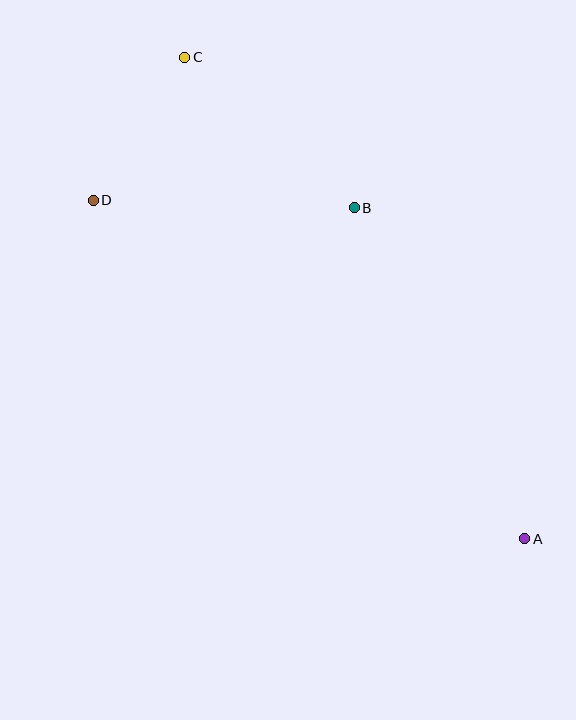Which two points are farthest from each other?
Points A and C are farthest from each other.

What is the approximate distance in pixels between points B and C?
The distance between B and C is approximately 227 pixels.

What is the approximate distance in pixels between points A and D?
The distance between A and D is approximately 548 pixels.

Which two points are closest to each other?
Points C and D are closest to each other.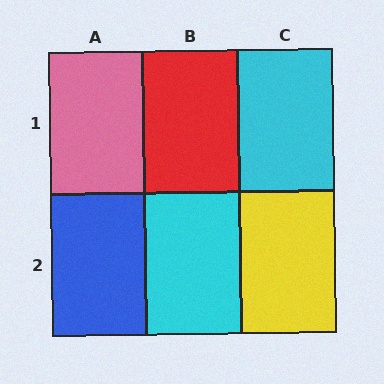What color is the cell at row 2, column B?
Cyan.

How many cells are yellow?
1 cell is yellow.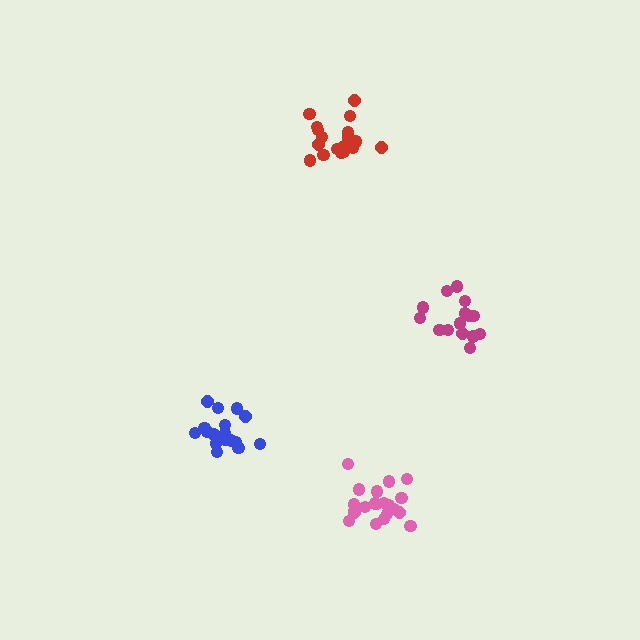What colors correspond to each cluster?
The clusters are colored: pink, blue, magenta, red.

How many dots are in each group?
Group 1: 21 dots, Group 2: 18 dots, Group 3: 15 dots, Group 4: 19 dots (73 total).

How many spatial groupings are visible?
There are 4 spatial groupings.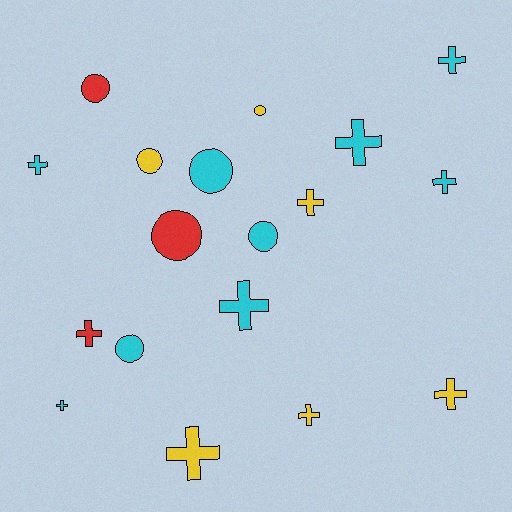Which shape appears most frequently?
Cross, with 11 objects.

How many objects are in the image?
There are 18 objects.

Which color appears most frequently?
Cyan, with 9 objects.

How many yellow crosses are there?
There are 4 yellow crosses.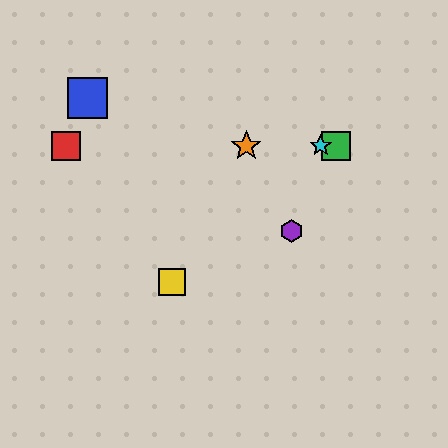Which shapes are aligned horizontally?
The red square, the green square, the orange star, the cyan star are aligned horizontally.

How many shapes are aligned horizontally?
4 shapes (the red square, the green square, the orange star, the cyan star) are aligned horizontally.